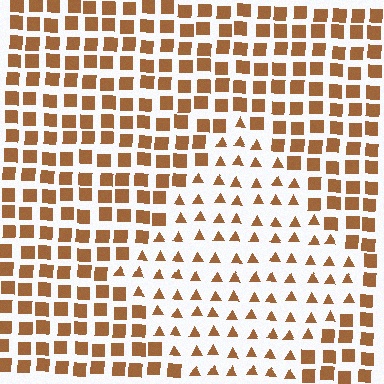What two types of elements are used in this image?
The image uses triangles inside the diamond region and squares outside it.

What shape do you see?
I see a diamond.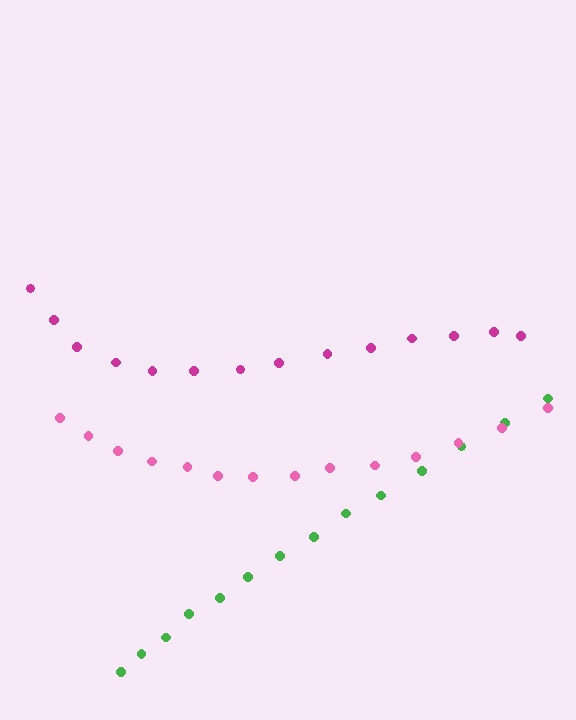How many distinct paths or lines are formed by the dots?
There are 3 distinct paths.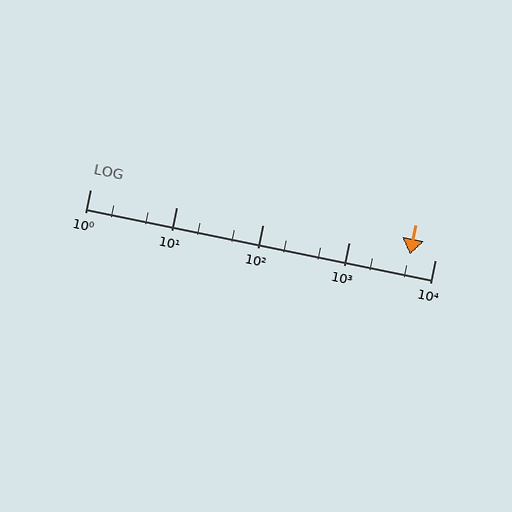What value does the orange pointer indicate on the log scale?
The pointer indicates approximately 5100.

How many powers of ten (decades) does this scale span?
The scale spans 4 decades, from 1 to 10000.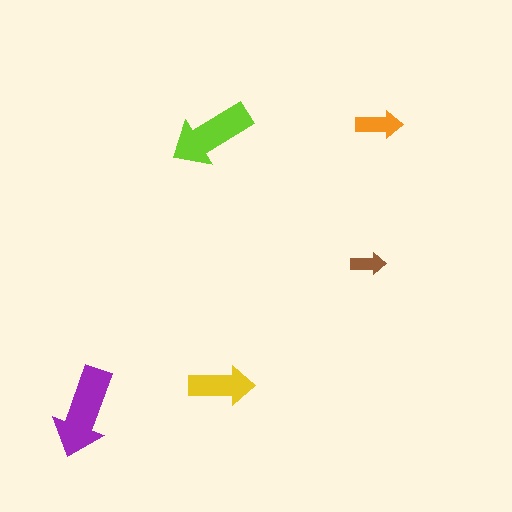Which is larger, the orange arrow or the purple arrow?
The purple one.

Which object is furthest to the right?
The orange arrow is rightmost.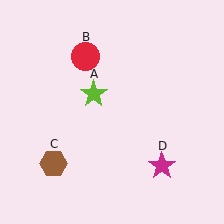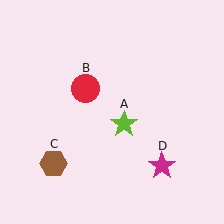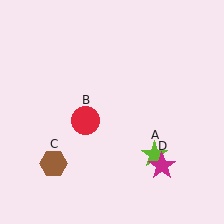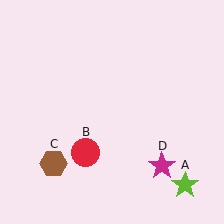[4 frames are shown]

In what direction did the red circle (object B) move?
The red circle (object B) moved down.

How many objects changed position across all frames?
2 objects changed position: lime star (object A), red circle (object B).